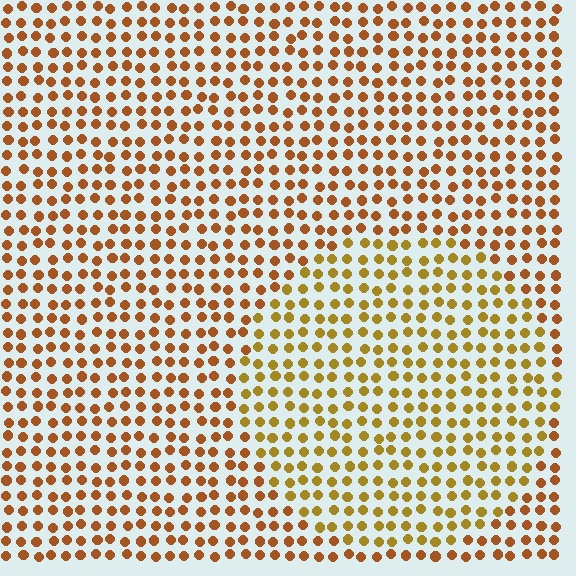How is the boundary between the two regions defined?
The boundary is defined purely by a slight shift in hue (about 24 degrees). Spacing, size, and orientation are identical on both sides.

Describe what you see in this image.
The image is filled with small brown elements in a uniform arrangement. A circle-shaped region is visible where the elements are tinted to a slightly different hue, forming a subtle color boundary.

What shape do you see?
I see a circle.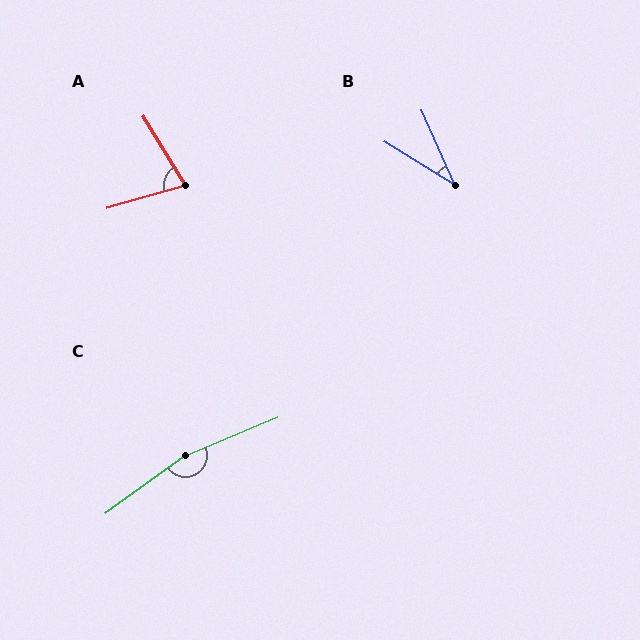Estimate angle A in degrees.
Approximately 75 degrees.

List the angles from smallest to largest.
B (34°), A (75°), C (167°).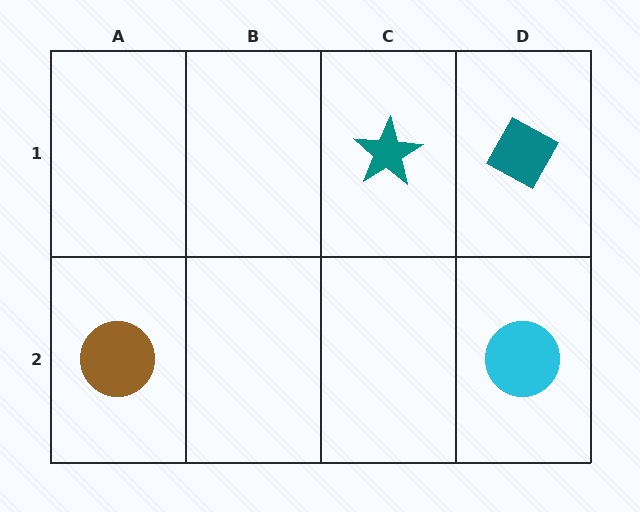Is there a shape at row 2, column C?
No, that cell is empty.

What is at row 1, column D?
A teal diamond.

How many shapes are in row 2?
2 shapes.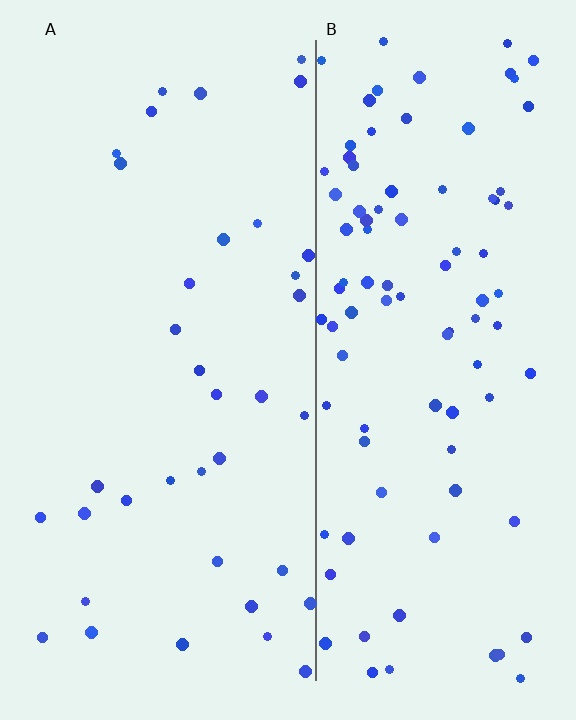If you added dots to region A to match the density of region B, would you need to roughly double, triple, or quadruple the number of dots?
Approximately triple.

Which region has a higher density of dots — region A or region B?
B (the right).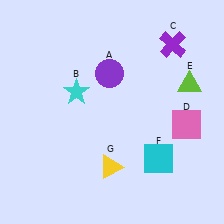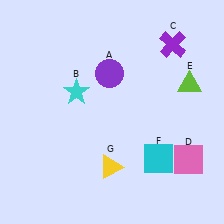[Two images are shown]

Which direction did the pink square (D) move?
The pink square (D) moved down.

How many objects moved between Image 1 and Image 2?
1 object moved between the two images.